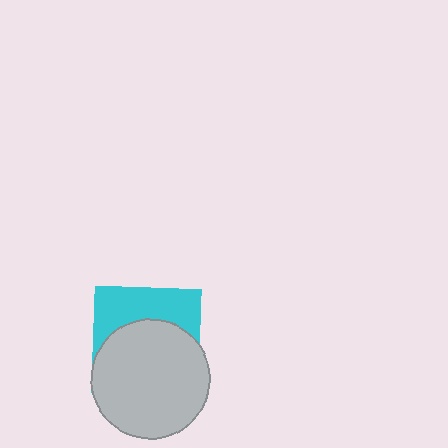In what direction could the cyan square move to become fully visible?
The cyan square could move up. That would shift it out from behind the light gray circle entirely.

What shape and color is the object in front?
The object in front is a light gray circle.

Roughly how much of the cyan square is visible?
A small part of it is visible (roughly 38%).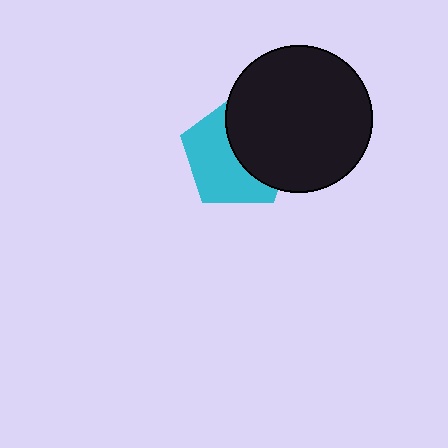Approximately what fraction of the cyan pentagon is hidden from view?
Roughly 46% of the cyan pentagon is hidden behind the black circle.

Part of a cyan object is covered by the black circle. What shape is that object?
It is a pentagon.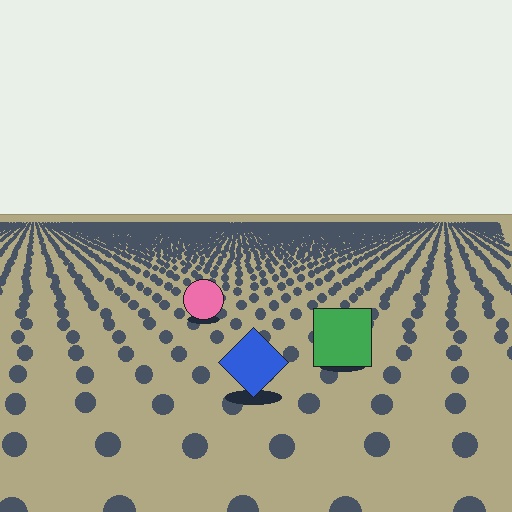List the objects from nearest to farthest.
From nearest to farthest: the blue diamond, the green square, the pink circle.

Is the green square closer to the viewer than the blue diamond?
No. The blue diamond is closer — you can tell from the texture gradient: the ground texture is coarser near it.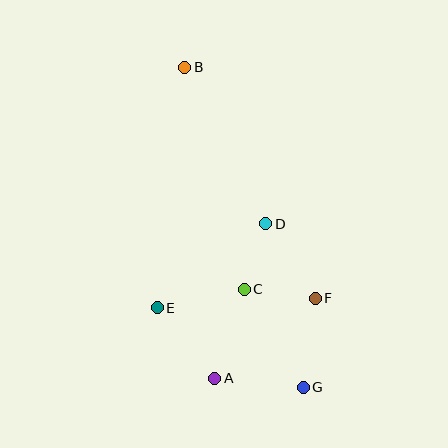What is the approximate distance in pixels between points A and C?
The distance between A and C is approximately 94 pixels.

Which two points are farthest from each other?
Points B and G are farthest from each other.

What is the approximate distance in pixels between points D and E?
The distance between D and E is approximately 137 pixels.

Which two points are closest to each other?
Points C and D are closest to each other.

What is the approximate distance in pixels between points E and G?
The distance between E and G is approximately 166 pixels.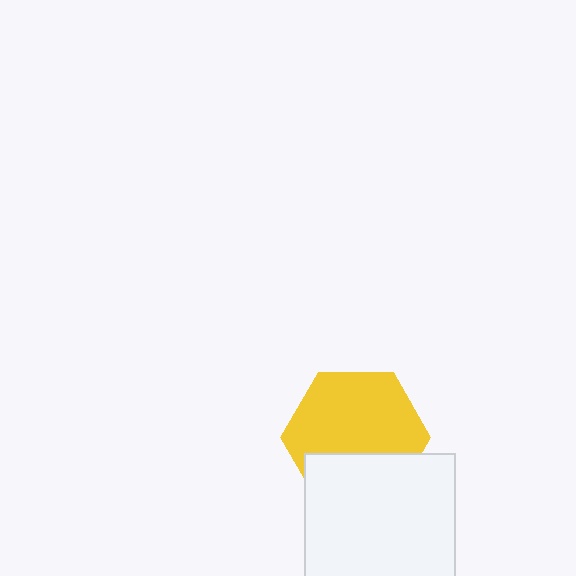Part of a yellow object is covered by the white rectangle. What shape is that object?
It is a hexagon.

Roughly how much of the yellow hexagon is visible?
Most of it is visible (roughly 66%).